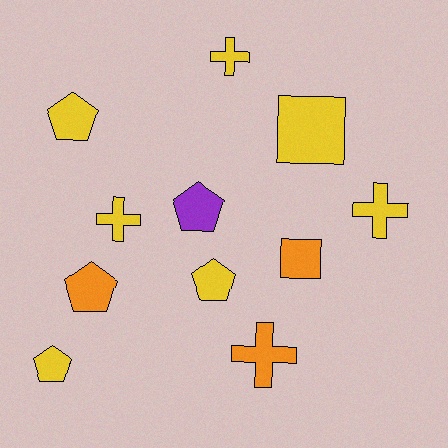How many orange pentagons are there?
There is 1 orange pentagon.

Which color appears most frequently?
Yellow, with 7 objects.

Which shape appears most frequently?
Pentagon, with 5 objects.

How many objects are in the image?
There are 11 objects.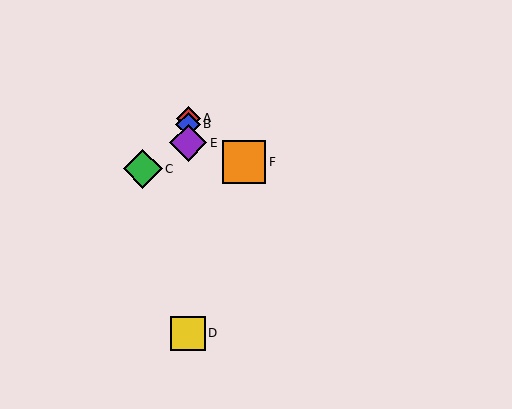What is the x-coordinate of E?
Object E is at x≈188.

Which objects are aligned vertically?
Objects A, B, D, E are aligned vertically.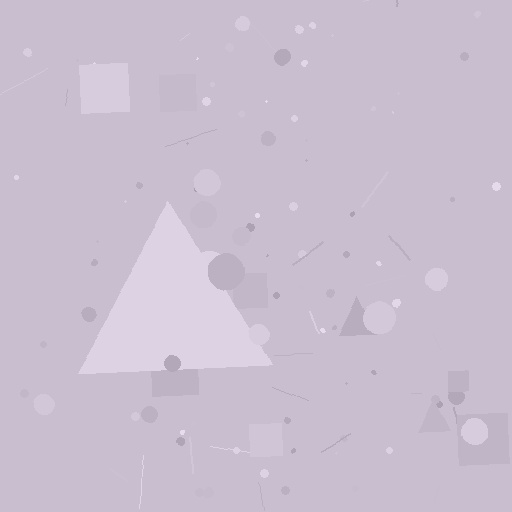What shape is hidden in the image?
A triangle is hidden in the image.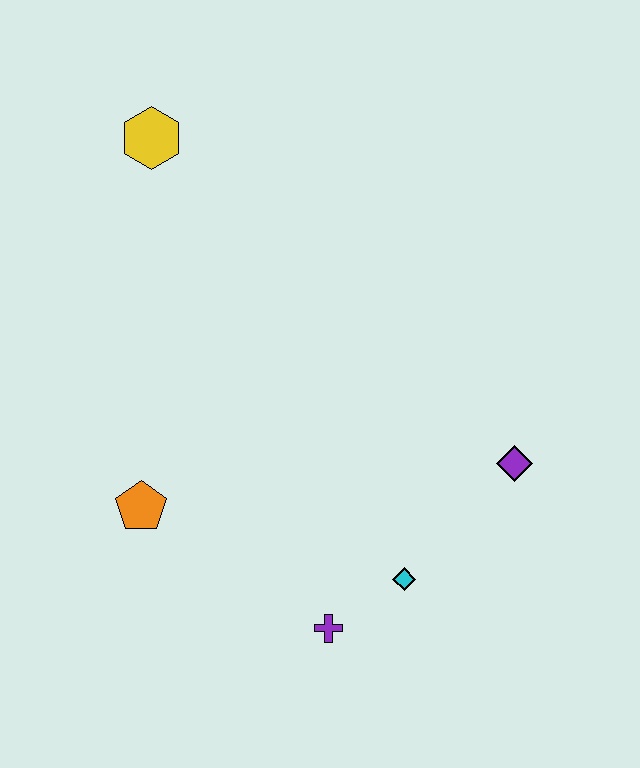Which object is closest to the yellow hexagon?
The orange pentagon is closest to the yellow hexagon.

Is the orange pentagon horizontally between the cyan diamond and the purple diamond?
No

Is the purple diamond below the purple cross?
No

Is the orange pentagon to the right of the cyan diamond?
No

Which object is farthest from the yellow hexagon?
The purple cross is farthest from the yellow hexagon.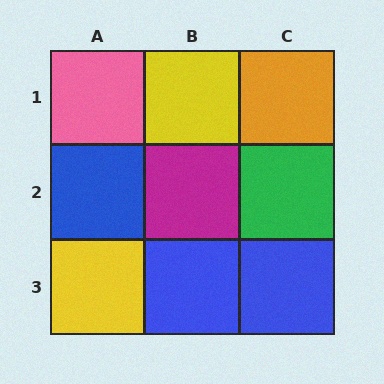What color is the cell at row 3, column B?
Blue.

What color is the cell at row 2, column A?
Blue.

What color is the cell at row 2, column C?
Green.